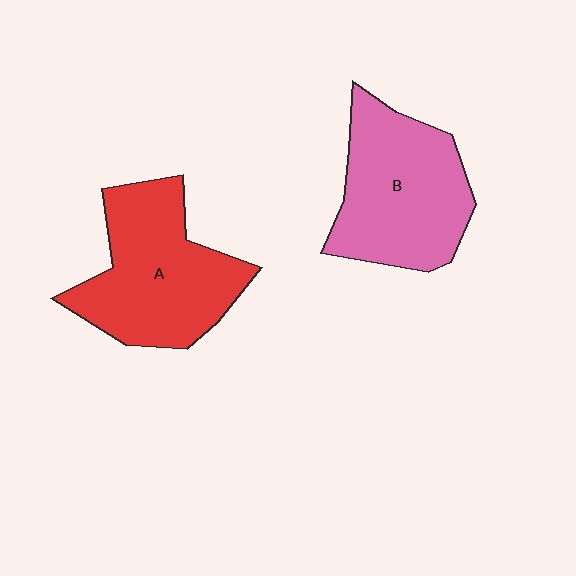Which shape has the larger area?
Shape A (red).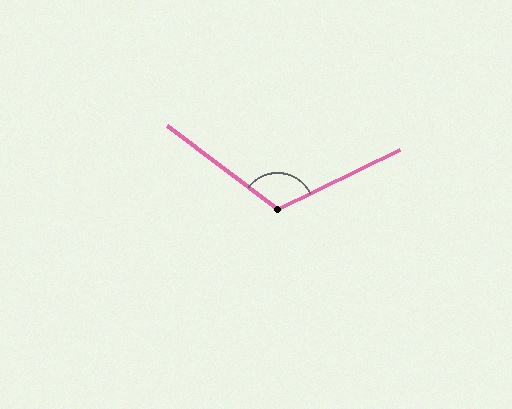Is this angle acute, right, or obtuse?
It is obtuse.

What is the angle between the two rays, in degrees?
Approximately 117 degrees.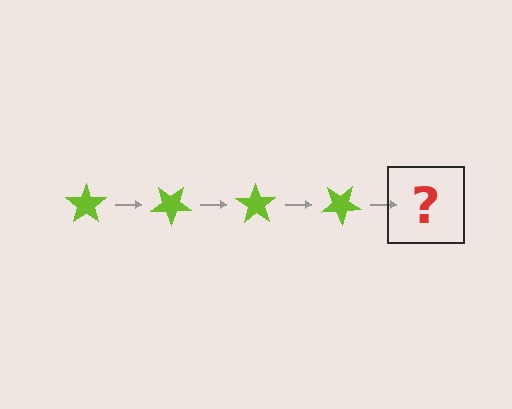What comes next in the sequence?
The next element should be a lime star rotated 140 degrees.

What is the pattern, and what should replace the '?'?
The pattern is that the star rotates 35 degrees each step. The '?' should be a lime star rotated 140 degrees.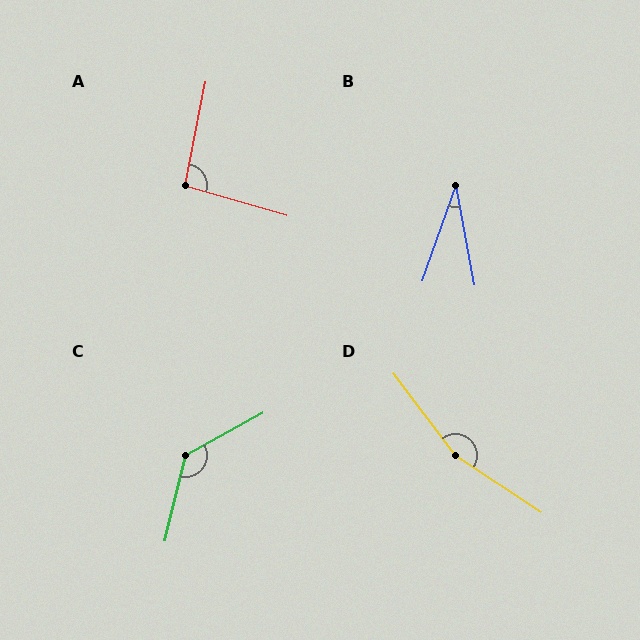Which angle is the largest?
D, at approximately 160 degrees.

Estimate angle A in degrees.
Approximately 95 degrees.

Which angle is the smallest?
B, at approximately 30 degrees.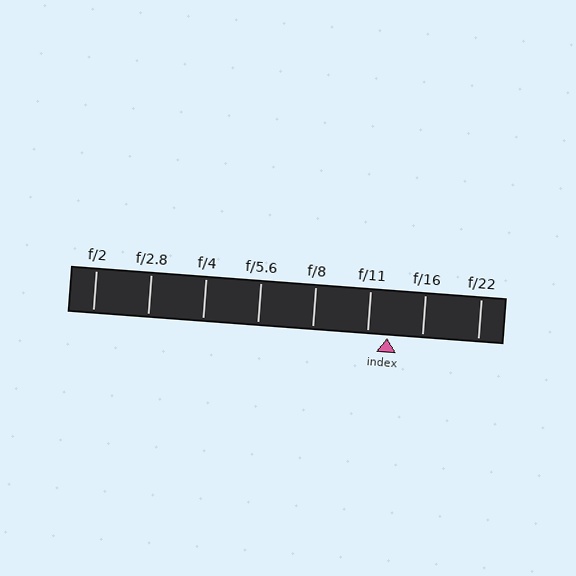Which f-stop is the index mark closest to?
The index mark is closest to f/11.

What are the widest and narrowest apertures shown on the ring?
The widest aperture shown is f/2 and the narrowest is f/22.